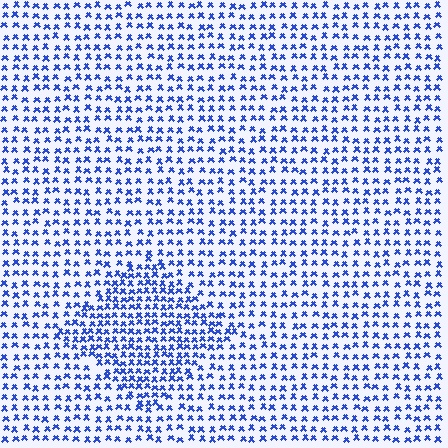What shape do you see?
I see a diamond.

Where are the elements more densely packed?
The elements are more densely packed inside the diamond boundary.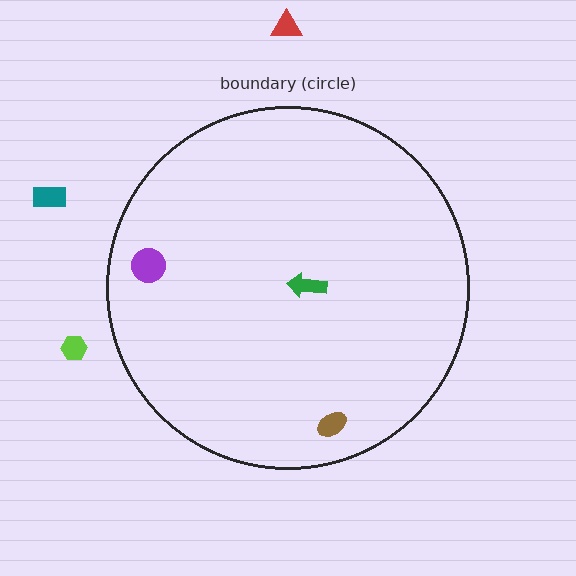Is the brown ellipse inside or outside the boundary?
Inside.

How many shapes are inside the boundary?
3 inside, 3 outside.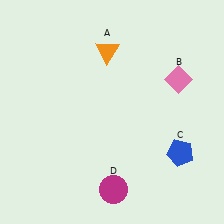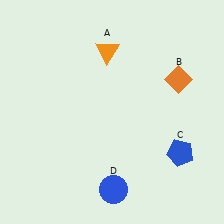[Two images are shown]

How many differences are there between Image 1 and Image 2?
There are 2 differences between the two images.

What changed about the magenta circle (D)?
In Image 1, D is magenta. In Image 2, it changed to blue.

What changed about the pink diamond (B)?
In Image 1, B is pink. In Image 2, it changed to orange.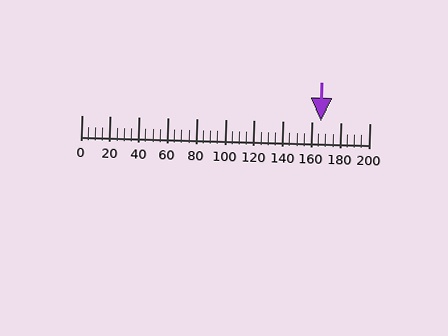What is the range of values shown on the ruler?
The ruler shows values from 0 to 200.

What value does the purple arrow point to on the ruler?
The purple arrow points to approximately 166.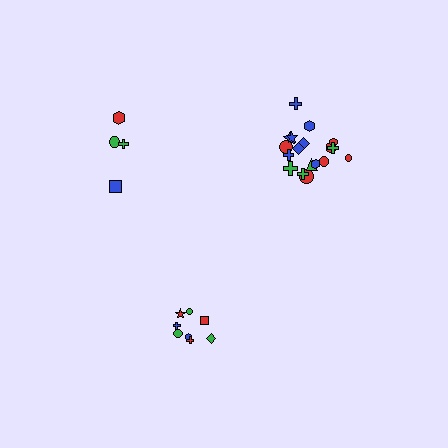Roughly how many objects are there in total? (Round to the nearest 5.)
Roughly 30 objects in total.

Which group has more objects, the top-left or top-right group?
The top-right group.